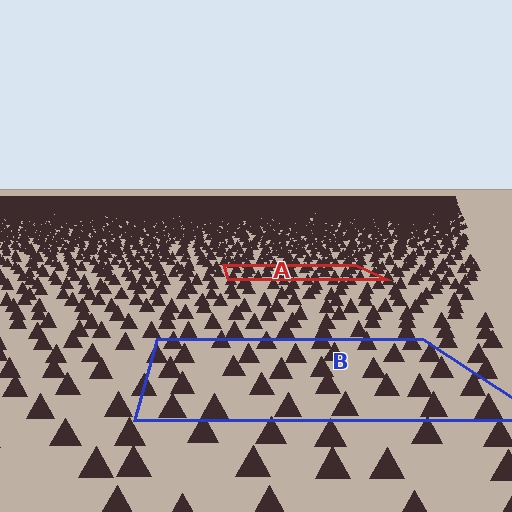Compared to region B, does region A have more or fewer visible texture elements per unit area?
Region A has more texture elements per unit area — they are packed more densely because it is farther away.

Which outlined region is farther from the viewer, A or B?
Region A is farther from the viewer — the texture elements inside it appear smaller and more densely packed.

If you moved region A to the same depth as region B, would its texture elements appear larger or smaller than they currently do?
They would appear larger. At a closer depth, the same texture elements are projected at a bigger on-screen size.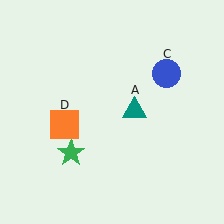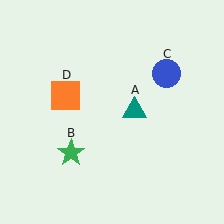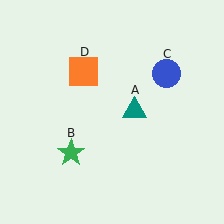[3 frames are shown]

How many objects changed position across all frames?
1 object changed position: orange square (object D).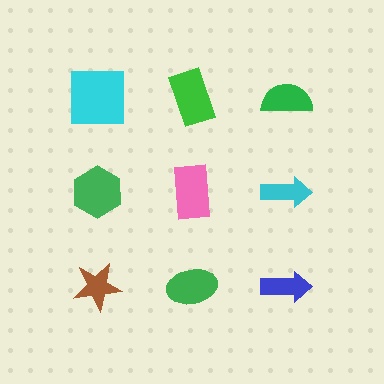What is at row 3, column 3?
A blue arrow.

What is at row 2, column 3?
A cyan arrow.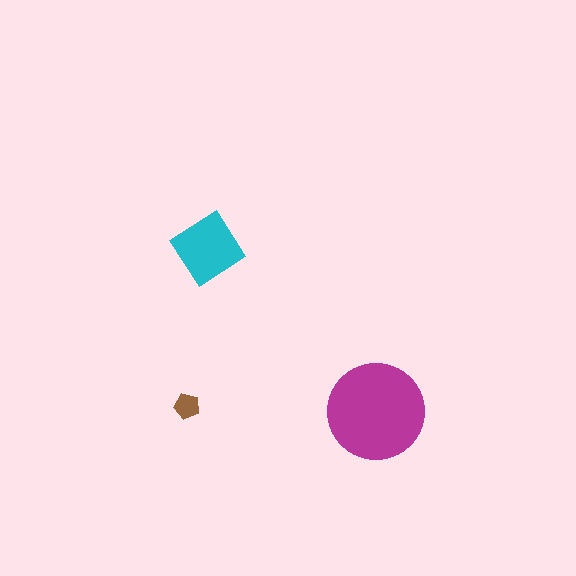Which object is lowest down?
The magenta circle is bottommost.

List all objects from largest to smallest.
The magenta circle, the cyan diamond, the brown pentagon.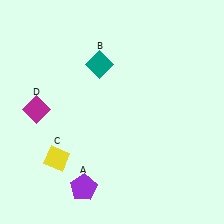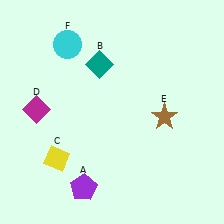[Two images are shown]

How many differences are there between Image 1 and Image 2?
There are 2 differences between the two images.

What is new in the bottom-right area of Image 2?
A brown star (E) was added in the bottom-right area of Image 2.